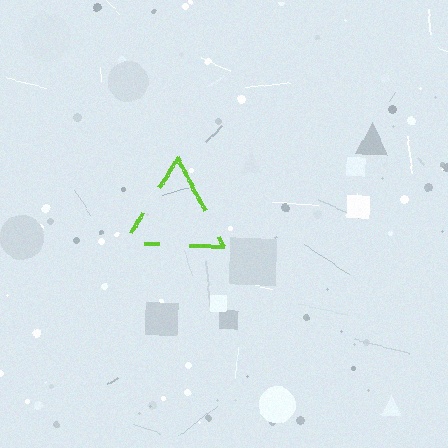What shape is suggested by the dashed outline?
The dashed outline suggests a triangle.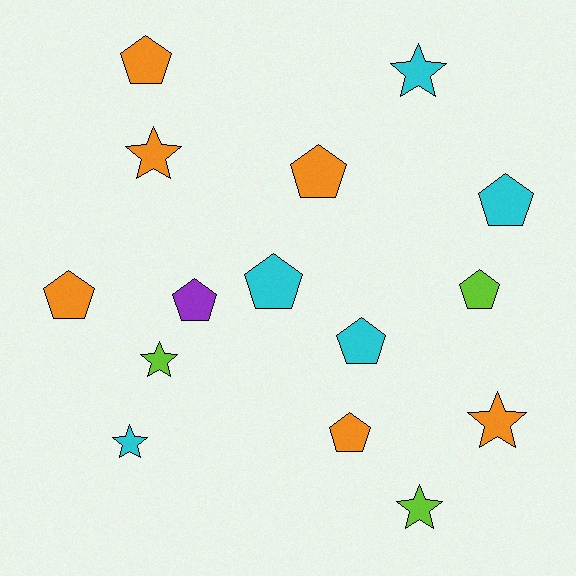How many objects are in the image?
There are 15 objects.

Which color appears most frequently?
Orange, with 6 objects.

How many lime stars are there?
There are 2 lime stars.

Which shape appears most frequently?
Pentagon, with 9 objects.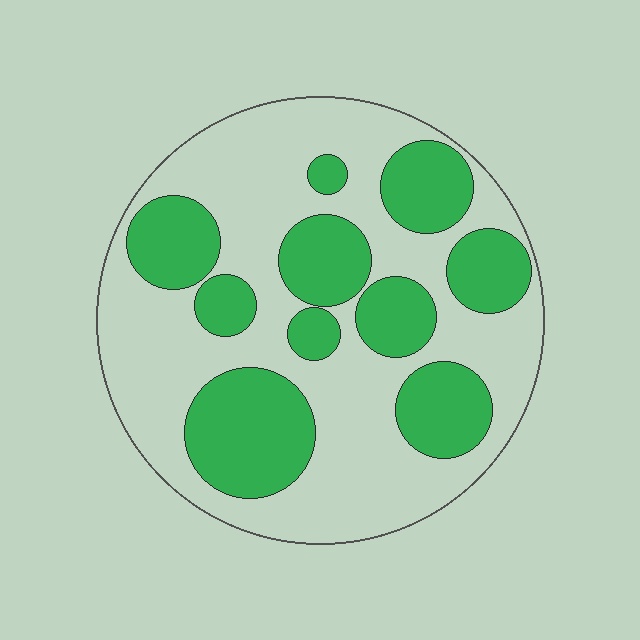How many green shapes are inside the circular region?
10.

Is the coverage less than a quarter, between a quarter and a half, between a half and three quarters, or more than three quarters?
Between a quarter and a half.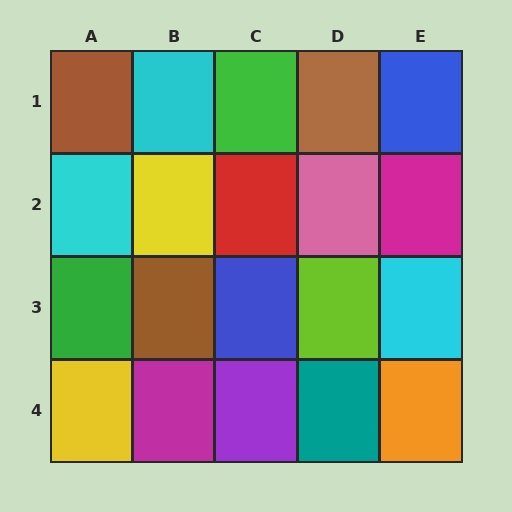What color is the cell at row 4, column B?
Magenta.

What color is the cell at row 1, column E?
Blue.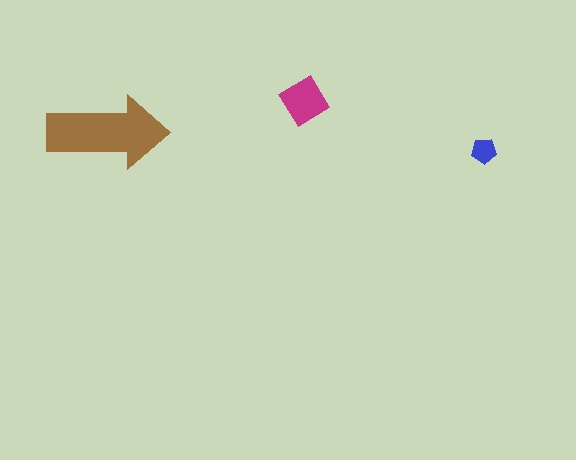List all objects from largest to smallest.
The brown arrow, the magenta diamond, the blue pentagon.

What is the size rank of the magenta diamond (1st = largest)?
2nd.